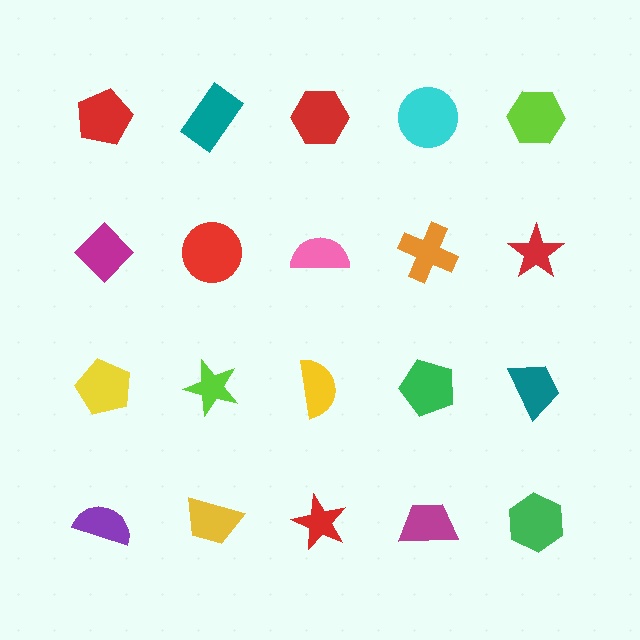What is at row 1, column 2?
A teal rectangle.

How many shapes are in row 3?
5 shapes.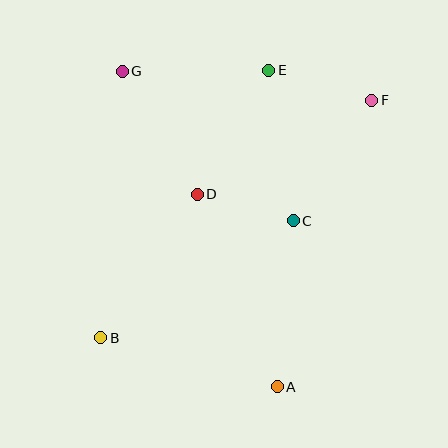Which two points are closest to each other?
Points C and D are closest to each other.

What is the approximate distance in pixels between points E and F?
The distance between E and F is approximately 107 pixels.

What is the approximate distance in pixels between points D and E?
The distance between D and E is approximately 143 pixels.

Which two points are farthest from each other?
Points B and F are farthest from each other.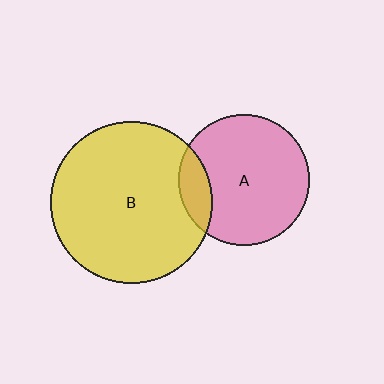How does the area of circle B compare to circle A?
Approximately 1.5 times.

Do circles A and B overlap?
Yes.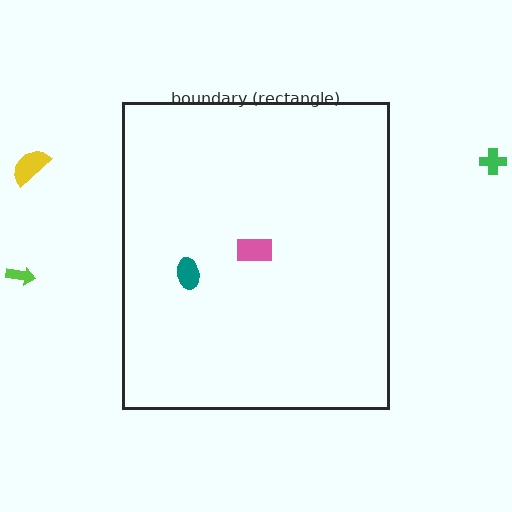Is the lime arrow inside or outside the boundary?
Outside.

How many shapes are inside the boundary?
2 inside, 3 outside.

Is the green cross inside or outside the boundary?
Outside.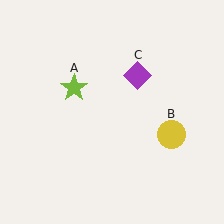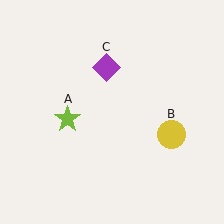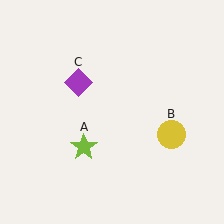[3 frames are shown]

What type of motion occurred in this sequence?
The lime star (object A), purple diamond (object C) rotated counterclockwise around the center of the scene.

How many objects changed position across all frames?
2 objects changed position: lime star (object A), purple diamond (object C).